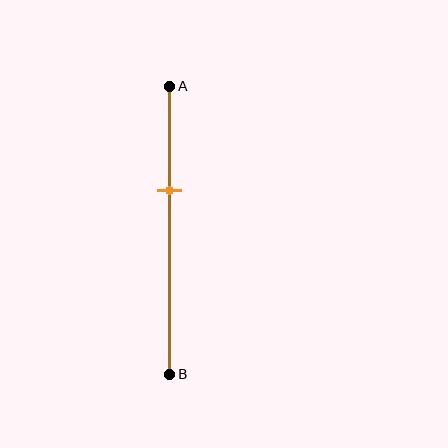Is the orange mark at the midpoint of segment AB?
No, the mark is at about 35% from A, not at the 50% midpoint.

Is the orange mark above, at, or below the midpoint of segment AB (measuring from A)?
The orange mark is above the midpoint of segment AB.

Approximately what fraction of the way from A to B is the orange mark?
The orange mark is approximately 35% of the way from A to B.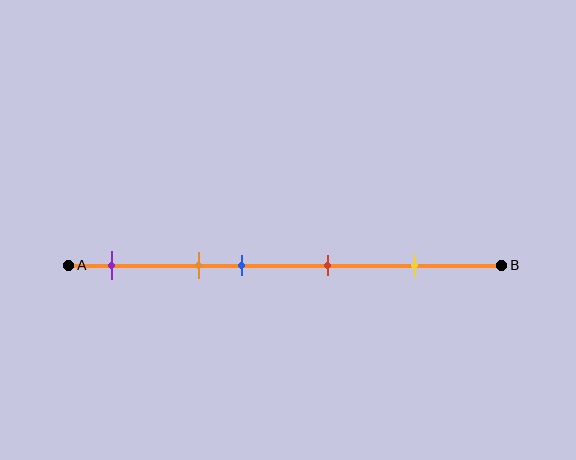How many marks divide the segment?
There are 5 marks dividing the segment.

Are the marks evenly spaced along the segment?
No, the marks are not evenly spaced.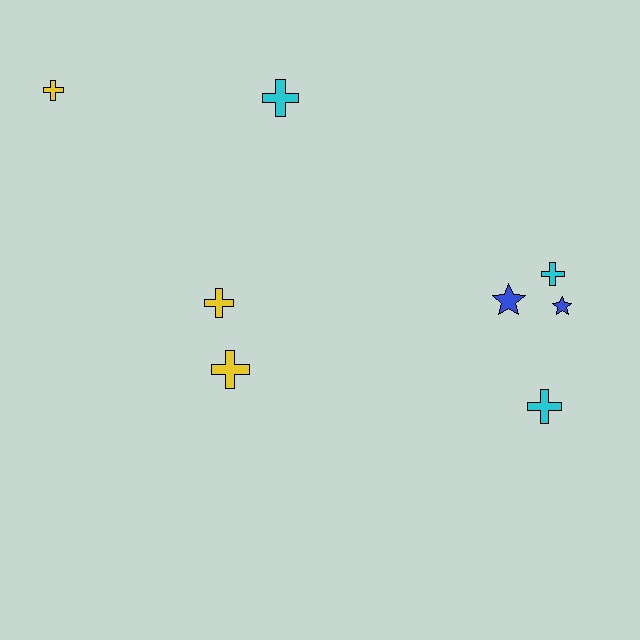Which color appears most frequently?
Yellow, with 3 objects.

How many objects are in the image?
There are 8 objects.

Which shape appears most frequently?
Cross, with 6 objects.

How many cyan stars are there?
There are no cyan stars.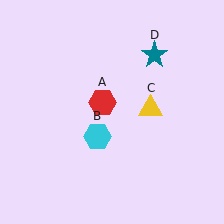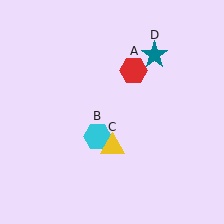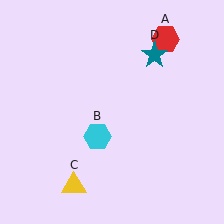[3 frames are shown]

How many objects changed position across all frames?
2 objects changed position: red hexagon (object A), yellow triangle (object C).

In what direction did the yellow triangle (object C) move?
The yellow triangle (object C) moved down and to the left.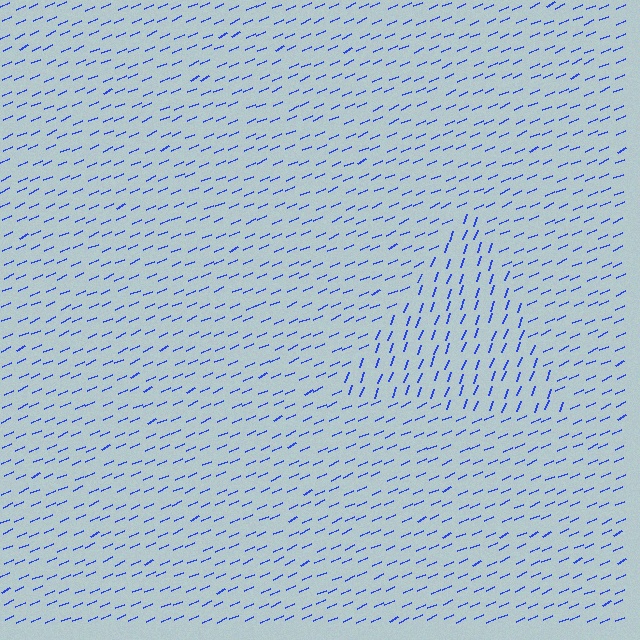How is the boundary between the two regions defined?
The boundary is defined purely by a change in line orientation (approximately 45 degrees difference). All lines are the same color and thickness.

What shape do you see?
I see a triangle.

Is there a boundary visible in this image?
Yes, there is a texture boundary formed by a change in line orientation.